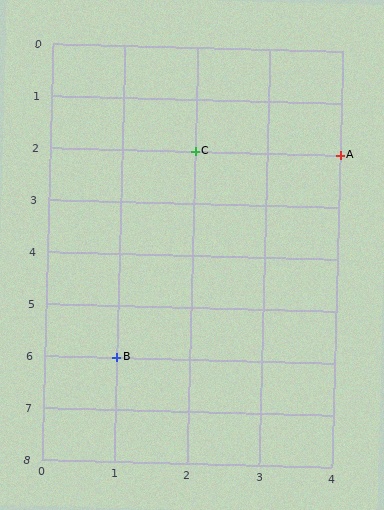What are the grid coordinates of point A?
Point A is at grid coordinates (4, 2).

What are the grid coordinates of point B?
Point B is at grid coordinates (1, 6).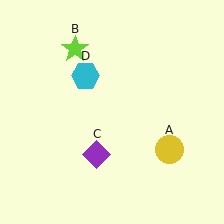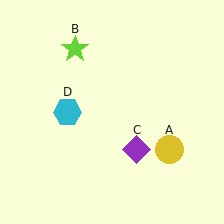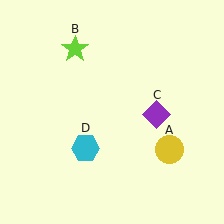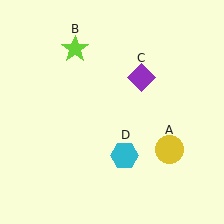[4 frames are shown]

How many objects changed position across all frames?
2 objects changed position: purple diamond (object C), cyan hexagon (object D).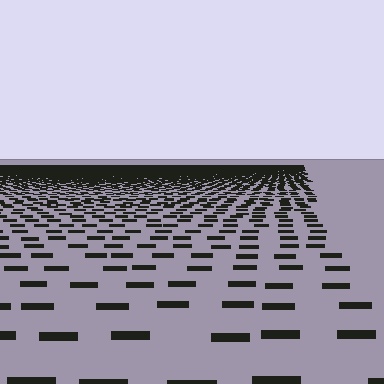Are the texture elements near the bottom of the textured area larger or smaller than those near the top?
Larger. Near the bottom, elements are closer to the viewer and appear at a bigger on-screen size.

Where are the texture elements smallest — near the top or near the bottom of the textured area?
Near the top.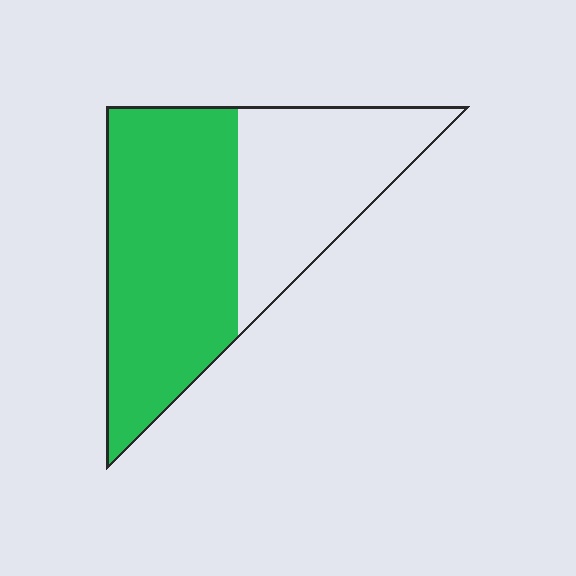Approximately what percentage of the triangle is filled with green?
Approximately 60%.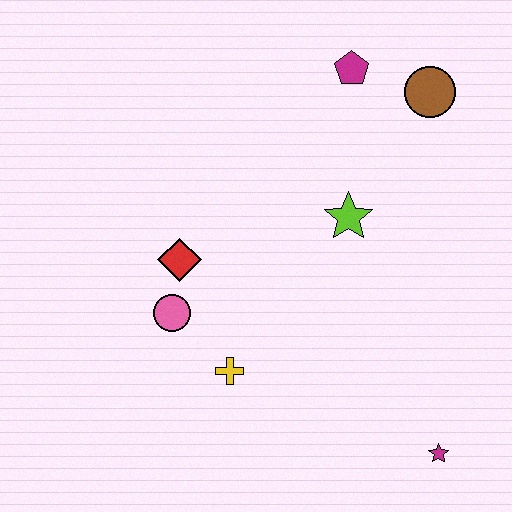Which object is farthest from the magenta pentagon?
The magenta star is farthest from the magenta pentagon.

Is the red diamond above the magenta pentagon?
No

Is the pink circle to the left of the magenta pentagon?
Yes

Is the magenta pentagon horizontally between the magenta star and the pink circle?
Yes